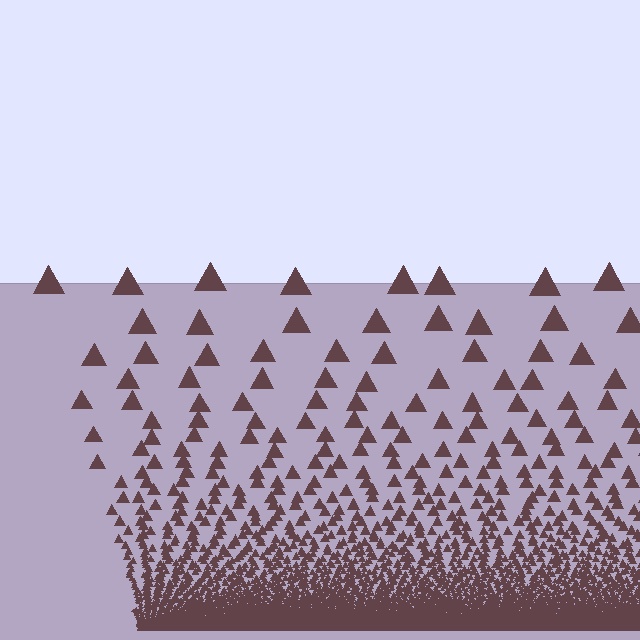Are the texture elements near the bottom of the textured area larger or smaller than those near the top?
Smaller. The gradient is inverted — elements near the bottom are smaller and denser.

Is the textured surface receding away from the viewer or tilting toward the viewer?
The surface appears to tilt toward the viewer. Texture elements get larger and sparser toward the top.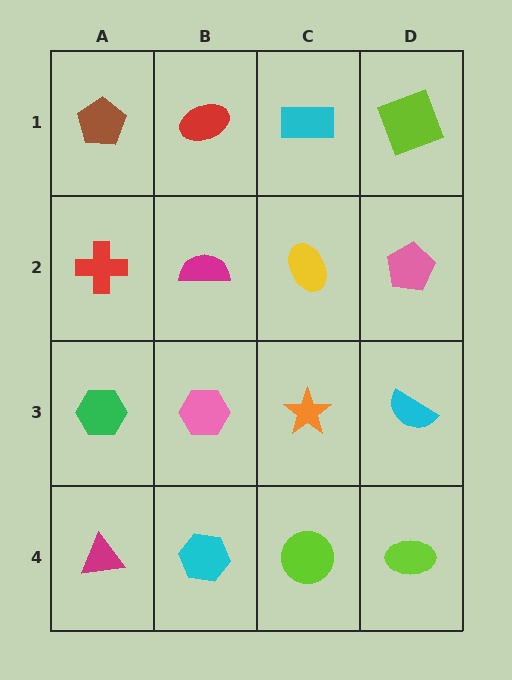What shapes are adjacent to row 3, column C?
A yellow ellipse (row 2, column C), a lime circle (row 4, column C), a pink hexagon (row 3, column B), a cyan semicircle (row 3, column D).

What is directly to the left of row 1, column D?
A cyan rectangle.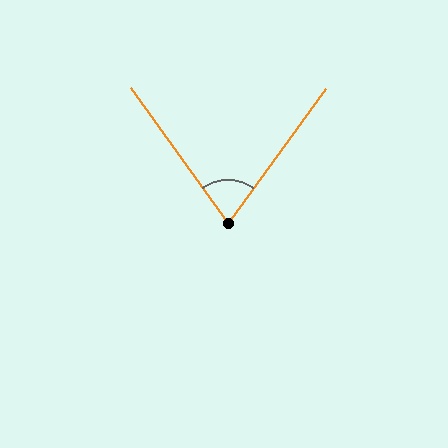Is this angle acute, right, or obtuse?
It is acute.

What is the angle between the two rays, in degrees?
Approximately 72 degrees.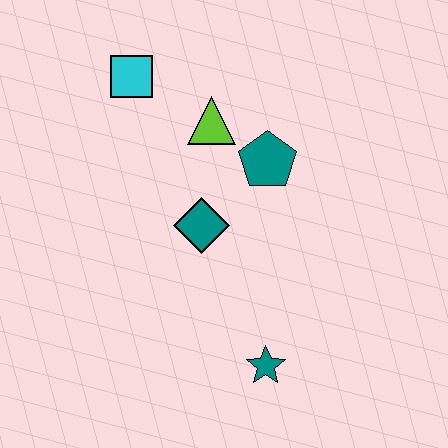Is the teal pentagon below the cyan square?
Yes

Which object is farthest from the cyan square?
The teal star is farthest from the cyan square.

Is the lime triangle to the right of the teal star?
No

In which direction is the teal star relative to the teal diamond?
The teal star is below the teal diamond.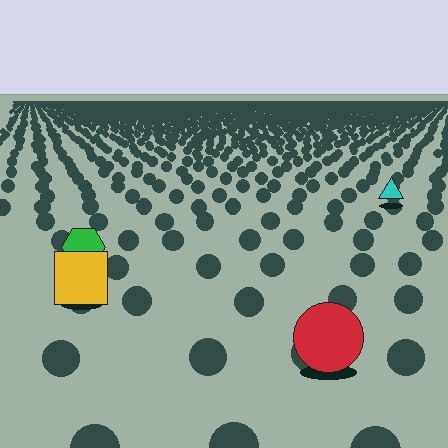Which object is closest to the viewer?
The red circle is closest. The texture marks near it are larger and more spread out.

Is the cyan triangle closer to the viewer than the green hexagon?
No. The green hexagon is closer — you can tell from the texture gradient: the ground texture is coarser near it.